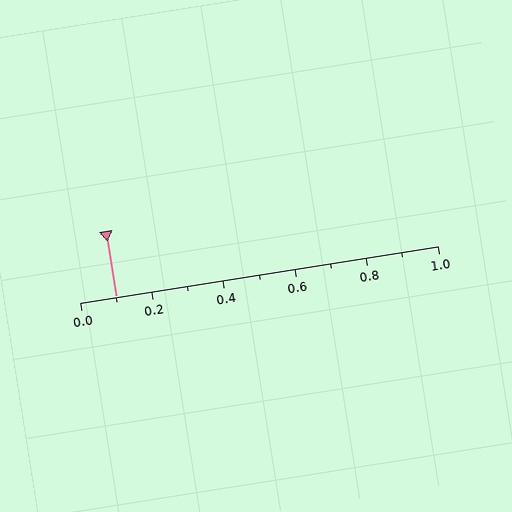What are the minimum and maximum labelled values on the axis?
The axis runs from 0.0 to 1.0.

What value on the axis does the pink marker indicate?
The marker indicates approximately 0.1.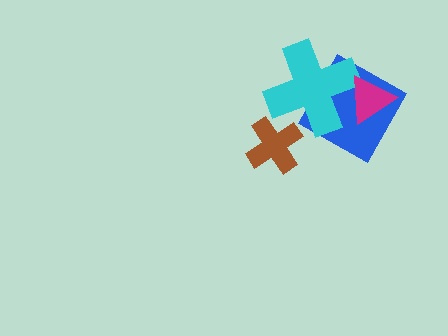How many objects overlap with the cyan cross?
3 objects overlap with the cyan cross.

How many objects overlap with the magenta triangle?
2 objects overlap with the magenta triangle.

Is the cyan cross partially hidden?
Yes, it is partially covered by another shape.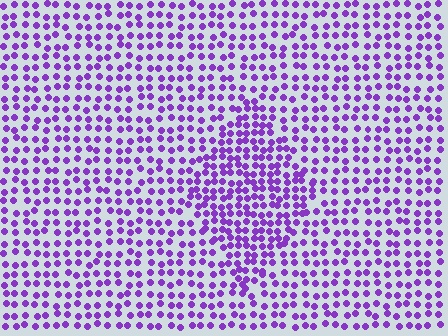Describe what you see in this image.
The image contains small purple elements arranged at two different densities. A diamond-shaped region is visible where the elements are more densely packed than the surrounding area.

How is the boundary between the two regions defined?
The boundary is defined by a change in element density (approximately 1.6x ratio). All elements are the same color, size, and shape.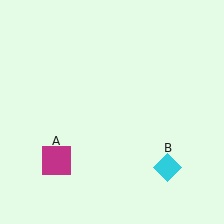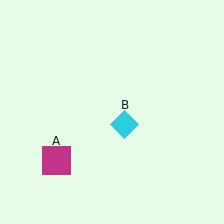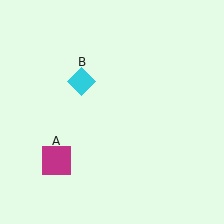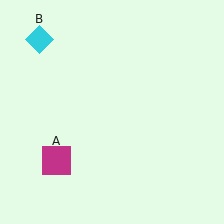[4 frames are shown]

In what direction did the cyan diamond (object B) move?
The cyan diamond (object B) moved up and to the left.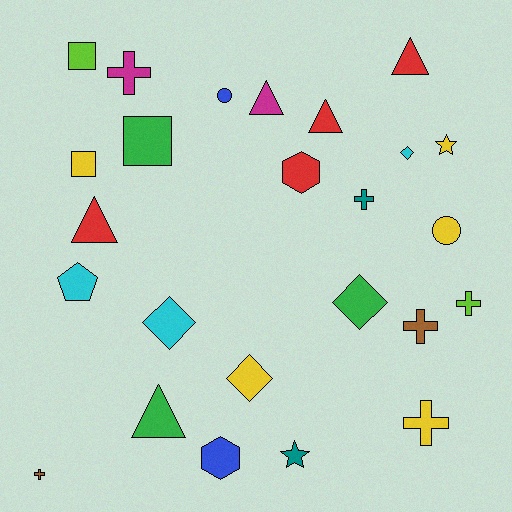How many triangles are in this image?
There are 5 triangles.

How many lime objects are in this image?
There are 2 lime objects.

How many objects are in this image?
There are 25 objects.